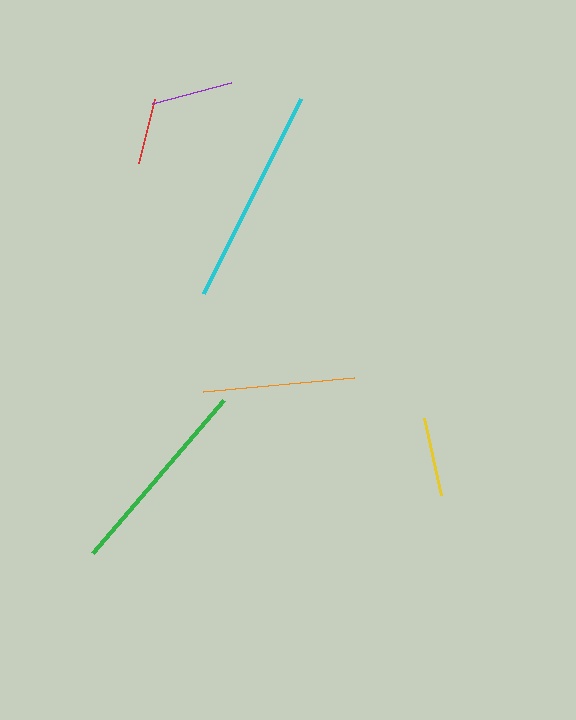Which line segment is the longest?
The cyan line is the longest at approximately 217 pixels.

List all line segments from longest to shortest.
From longest to shortest: cyan, green, orange, purple, yellow, red.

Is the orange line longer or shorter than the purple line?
The orange line is longer than the purple line.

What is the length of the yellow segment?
The yellow segment is approximately 79 pixels long.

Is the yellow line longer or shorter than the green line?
The green line is longer than the yellow line.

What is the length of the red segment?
The red segment is approximately 66 pixels long.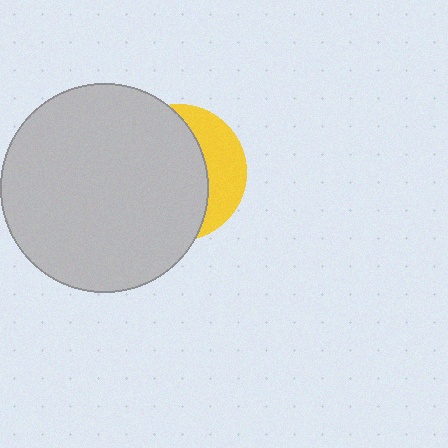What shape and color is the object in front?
The object in front is a light gray circle.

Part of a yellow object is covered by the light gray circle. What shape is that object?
It is a circle.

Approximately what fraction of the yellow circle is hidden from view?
Roughly 69% of the yellow circle is hidden behind the light gray circle.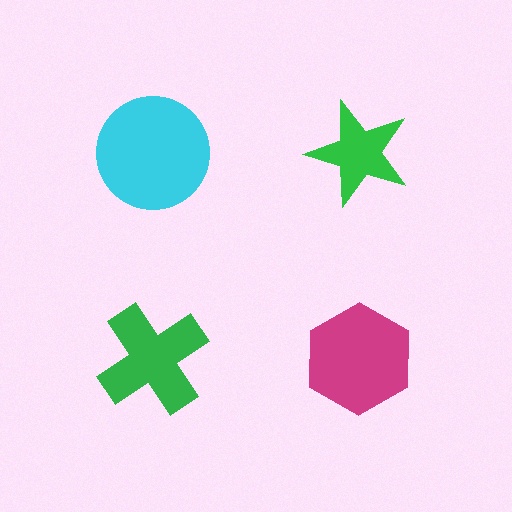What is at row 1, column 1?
A cyan circle.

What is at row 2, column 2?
A magenta hexagon.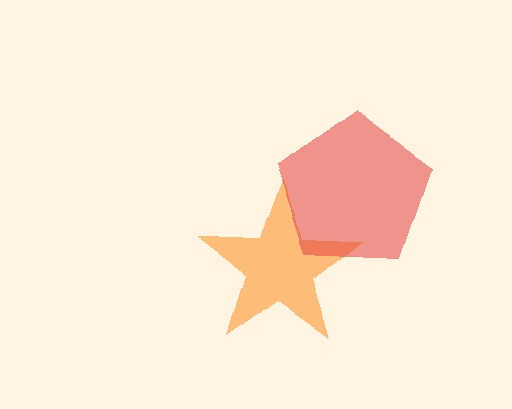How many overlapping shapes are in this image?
There are 2 overlapping shapes in the image.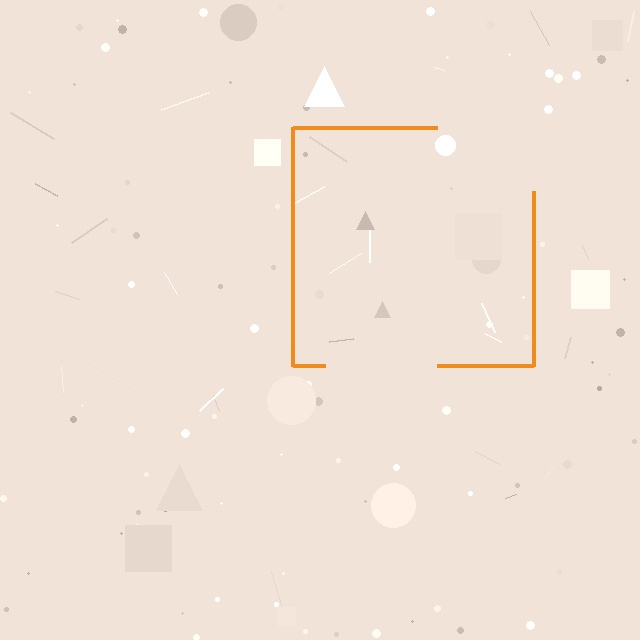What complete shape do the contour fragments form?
The contour fragments form a square.